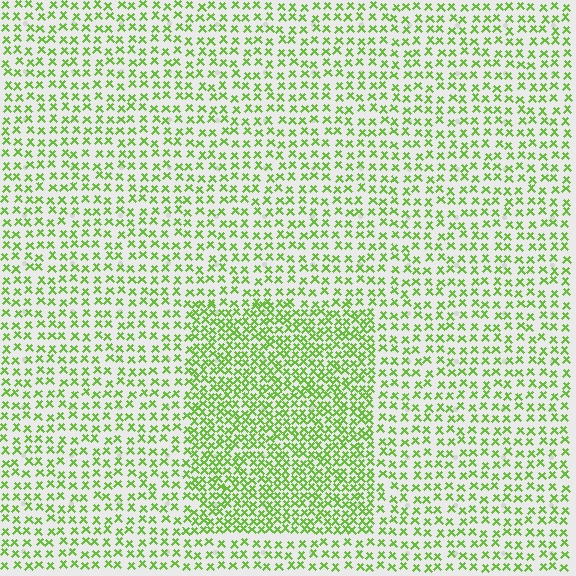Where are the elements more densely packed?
The elements are more densely packed inside the rectangle boundary.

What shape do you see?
I see a rectangle.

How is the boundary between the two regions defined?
The boundary is defined by a change in element density (approximately 1.9x ratio). All elements are the same color, size, and shape.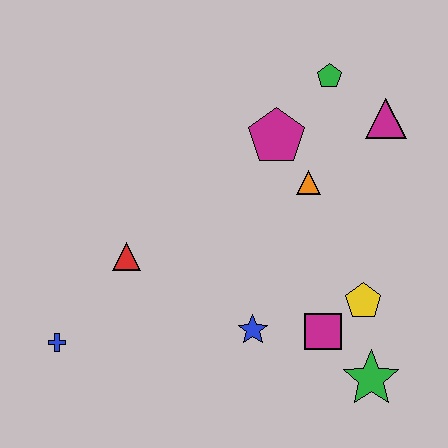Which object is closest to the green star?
The magenta square is closest to the green star.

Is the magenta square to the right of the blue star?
Yes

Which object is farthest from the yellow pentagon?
The blue cross is farthest from the yellow pentagon.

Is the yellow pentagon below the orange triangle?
Yes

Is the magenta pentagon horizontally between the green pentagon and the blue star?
Yes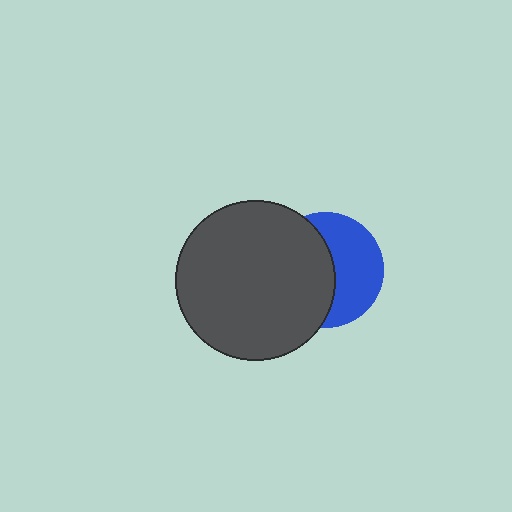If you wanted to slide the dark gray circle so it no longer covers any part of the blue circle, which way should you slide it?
Slide it left — that is the most direct way to separate the two shapes.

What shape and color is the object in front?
The object in front is a dark gray circle.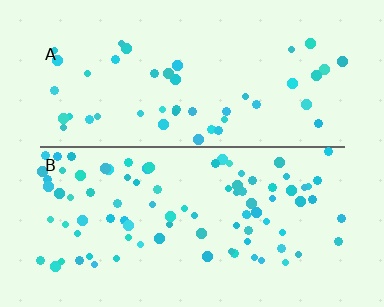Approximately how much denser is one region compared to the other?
Approximately 1.9× — region B over region A.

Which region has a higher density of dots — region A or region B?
B (the bottom).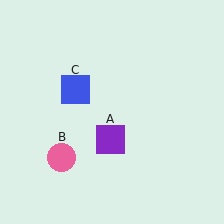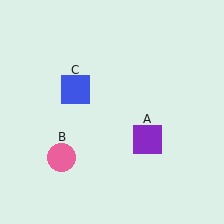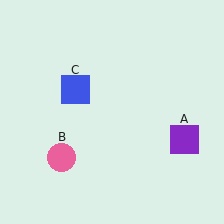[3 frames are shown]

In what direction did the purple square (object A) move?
The purple square (object A) moved right.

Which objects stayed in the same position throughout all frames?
Pink circle (object B) and blue square (object C) remained stationary.